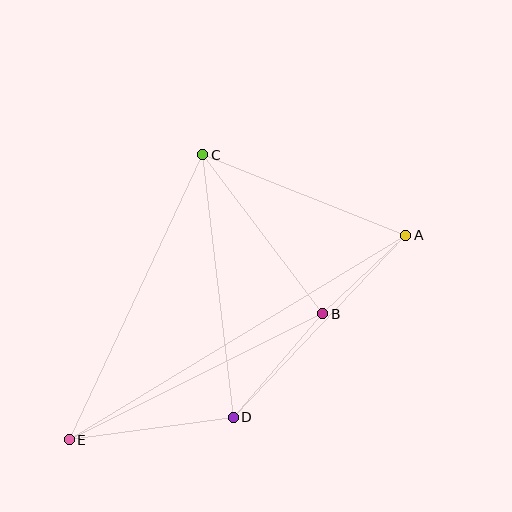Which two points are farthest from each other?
Points A and E are farthest from each other.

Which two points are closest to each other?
Points A and B are closest to each other.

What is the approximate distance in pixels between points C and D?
The distance between C and D is approximately 264 pixels.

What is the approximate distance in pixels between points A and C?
The distance between A and C is approximately 218 pixels.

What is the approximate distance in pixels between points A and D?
The distance between A and D is approximately 251 pixels.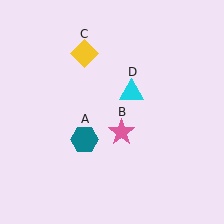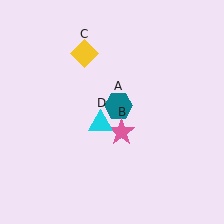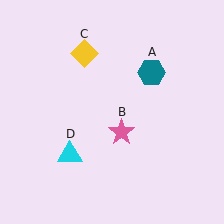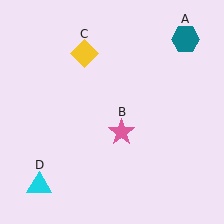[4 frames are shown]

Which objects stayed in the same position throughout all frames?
Pink star (object B) and yellow diamond (object C) remained stationary.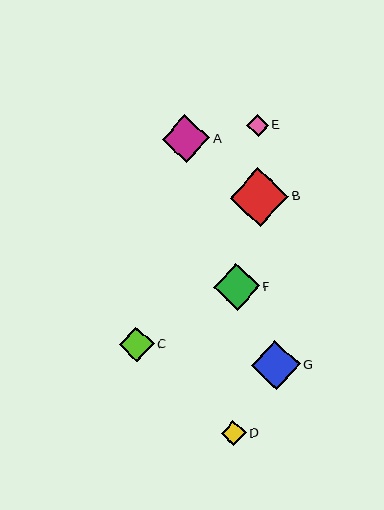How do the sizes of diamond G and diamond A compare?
Diamond G and diamond A are approximately the same size.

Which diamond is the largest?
Diamond B is the largest with a size of approximately 58 pixels.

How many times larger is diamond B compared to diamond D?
Diamond B is approximately 2.4 times the size of diamond D.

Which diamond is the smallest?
Diamond E is the smallest with a size of approximately 22 pixels.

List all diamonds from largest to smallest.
From largest to smallest: B, G, A, F, C, D, E.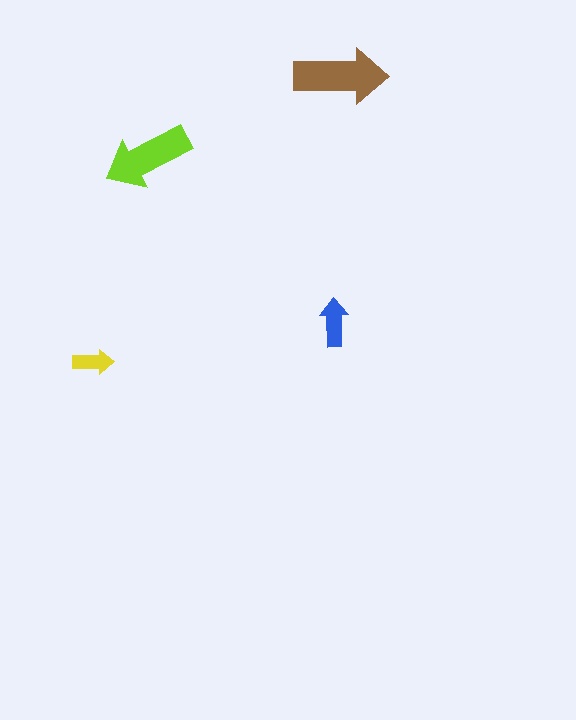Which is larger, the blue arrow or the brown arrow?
The brown one.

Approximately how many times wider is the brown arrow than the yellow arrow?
About 2 times wider.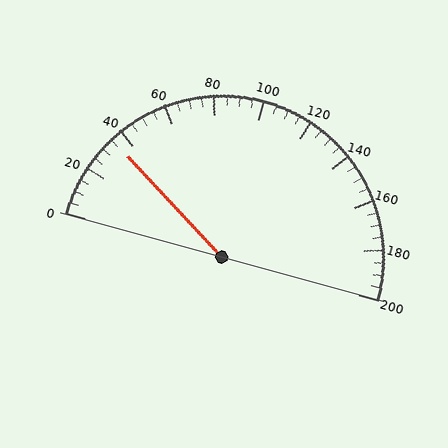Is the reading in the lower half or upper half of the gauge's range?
The reading is in the lower half of the range (0 to 200).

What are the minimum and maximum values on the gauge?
The gauge ranges from 0 to 200.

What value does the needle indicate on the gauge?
The needle indicates approximately 35.